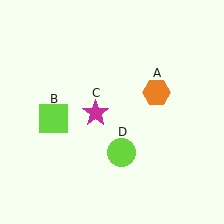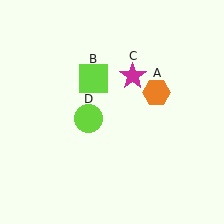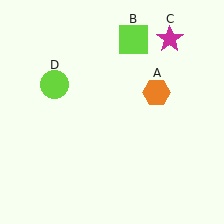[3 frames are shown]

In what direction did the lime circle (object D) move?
The lime circle (object D) moved up and to the left.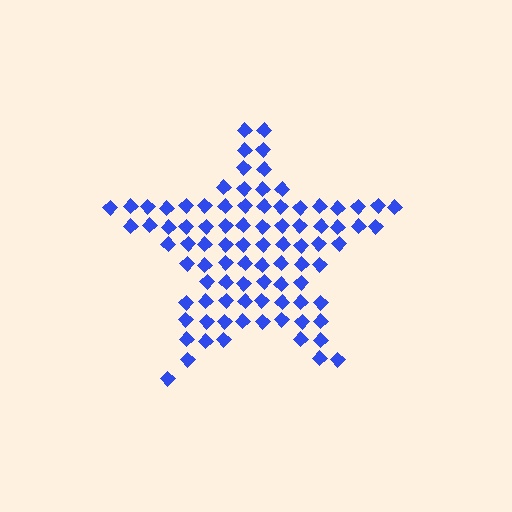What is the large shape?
The large shape is a star.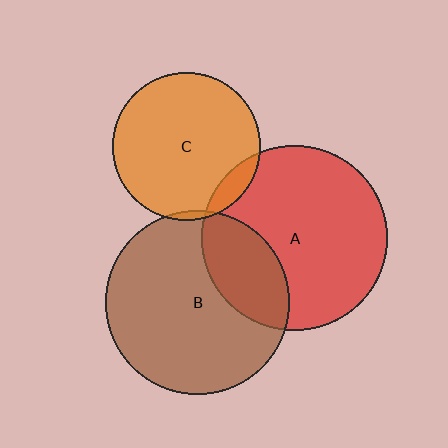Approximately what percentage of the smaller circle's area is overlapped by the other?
Approximately 25%.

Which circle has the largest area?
Circle A (red).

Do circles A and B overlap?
Yes.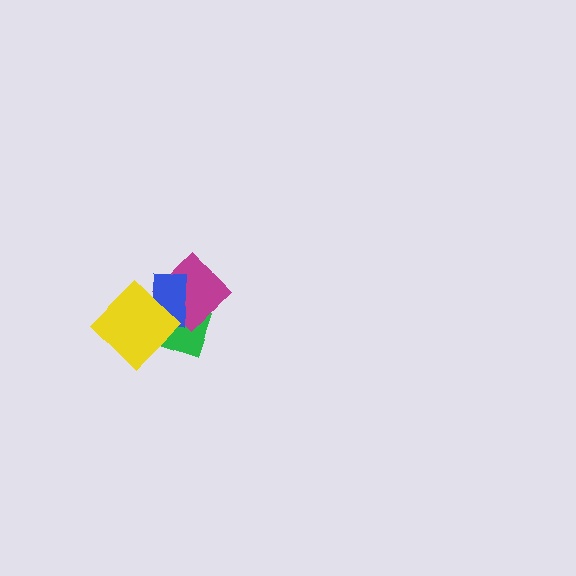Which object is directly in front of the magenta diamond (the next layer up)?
The blue rectangle is directly in front of the magenta diamond.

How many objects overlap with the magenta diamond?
3 objects overlap with the magenta diamond.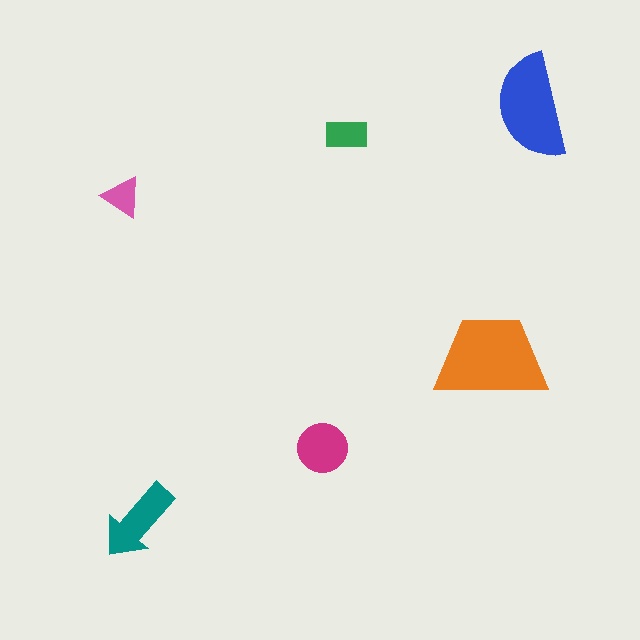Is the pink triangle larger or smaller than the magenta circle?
Smaller.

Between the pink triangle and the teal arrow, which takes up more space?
The teal arrow.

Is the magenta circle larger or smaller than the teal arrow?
Smaller.